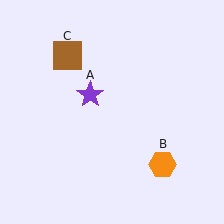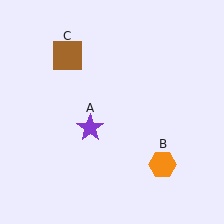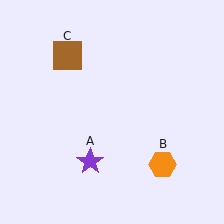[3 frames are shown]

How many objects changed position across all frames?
1 object changed position: purple star (object A).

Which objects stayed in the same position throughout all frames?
Orange hexagon (object B) and brown square (object C) remained stationary.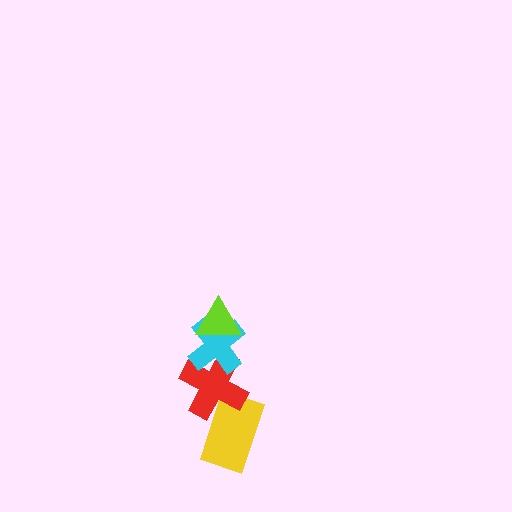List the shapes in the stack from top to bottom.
From top to bottom: the lime triangle, the cyan cross, the red cross, the yellow rectangle.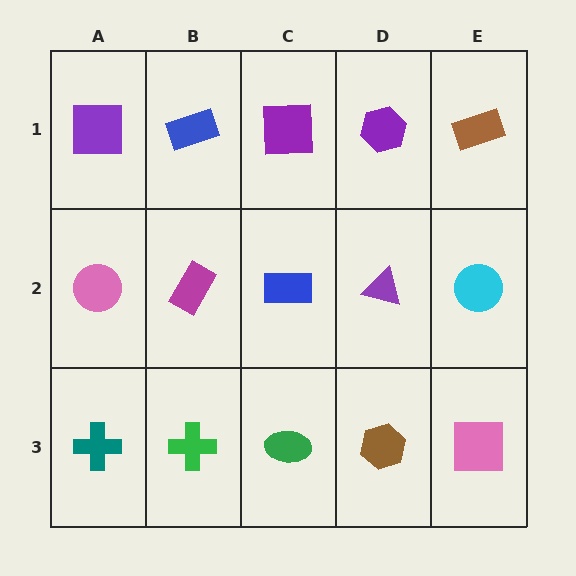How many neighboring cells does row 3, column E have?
2.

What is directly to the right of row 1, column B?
A purple square.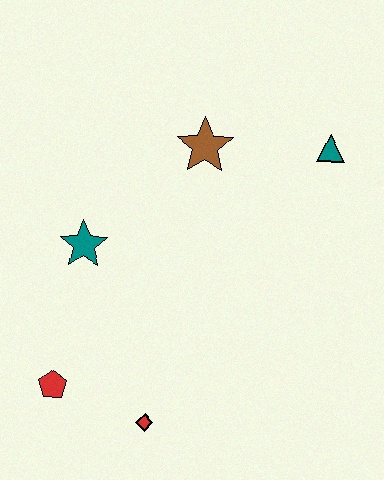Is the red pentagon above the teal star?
No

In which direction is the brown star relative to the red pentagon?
The brown star is above the red pentagon.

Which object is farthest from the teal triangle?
The red pentagon is farthest from the teal triangle.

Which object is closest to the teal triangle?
The brown star is closest to the teal triangle.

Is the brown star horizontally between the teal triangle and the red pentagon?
Yes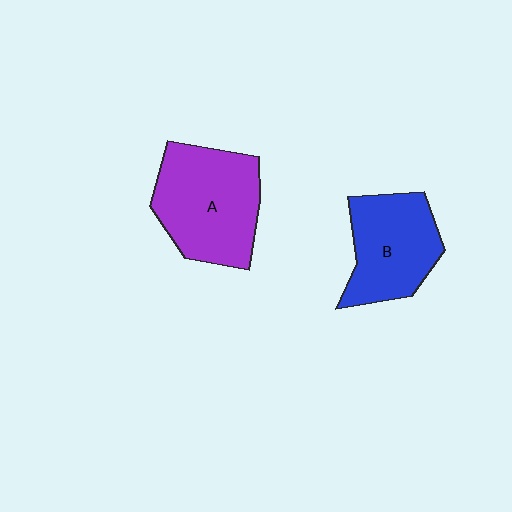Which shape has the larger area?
Shape A (purple).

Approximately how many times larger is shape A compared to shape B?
Approximately 1.2 times.